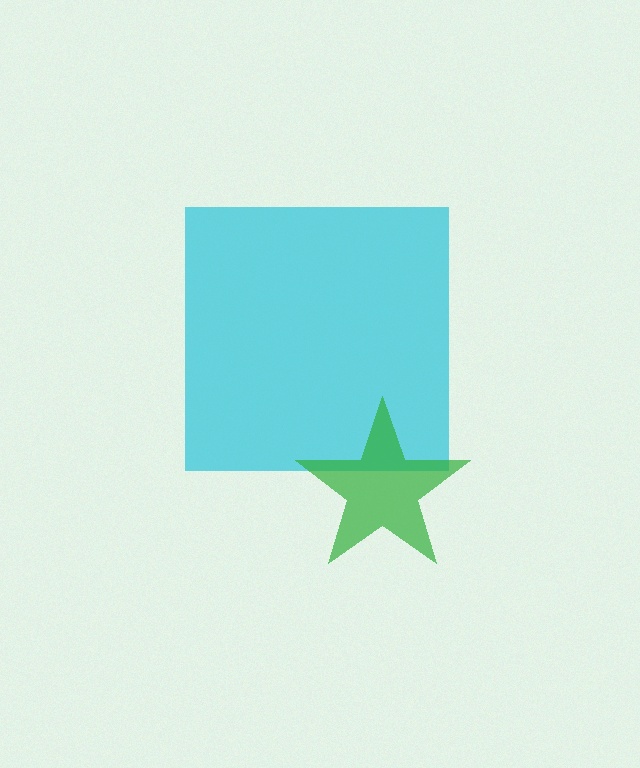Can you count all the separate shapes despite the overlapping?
Yes, there are 2 separate shapes.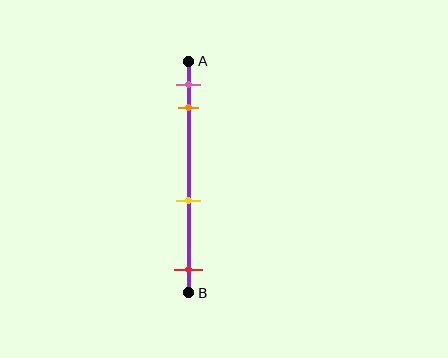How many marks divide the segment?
There are 4 marks dividing the segment.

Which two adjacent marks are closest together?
The pink and orange marks are the closest adjacent pair.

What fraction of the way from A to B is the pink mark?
The pink mark is approximately 10% (0.1) of the way from A to B.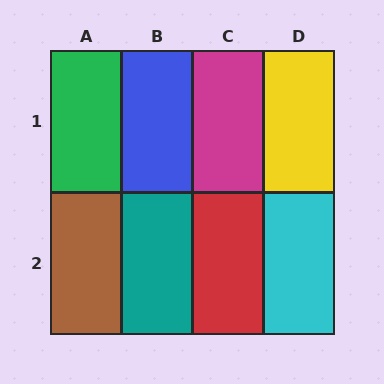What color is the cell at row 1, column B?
Blue.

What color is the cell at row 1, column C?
Magenta.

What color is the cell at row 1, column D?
Yellow.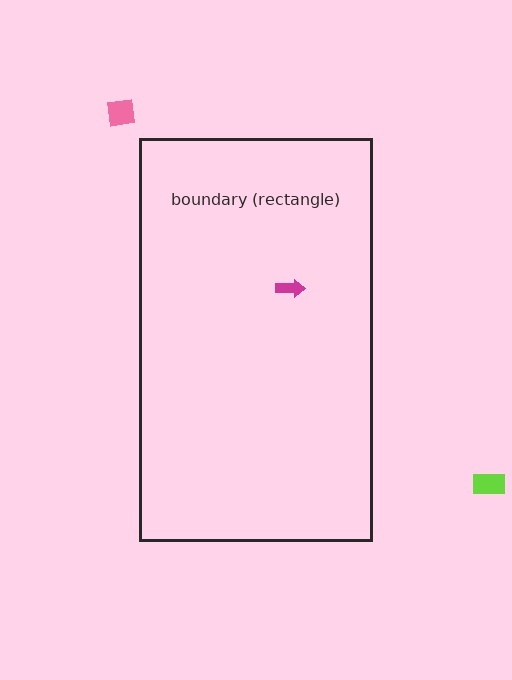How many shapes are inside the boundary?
1 inside, 2 outside.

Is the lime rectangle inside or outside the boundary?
Outside.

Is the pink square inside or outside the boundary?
Outside.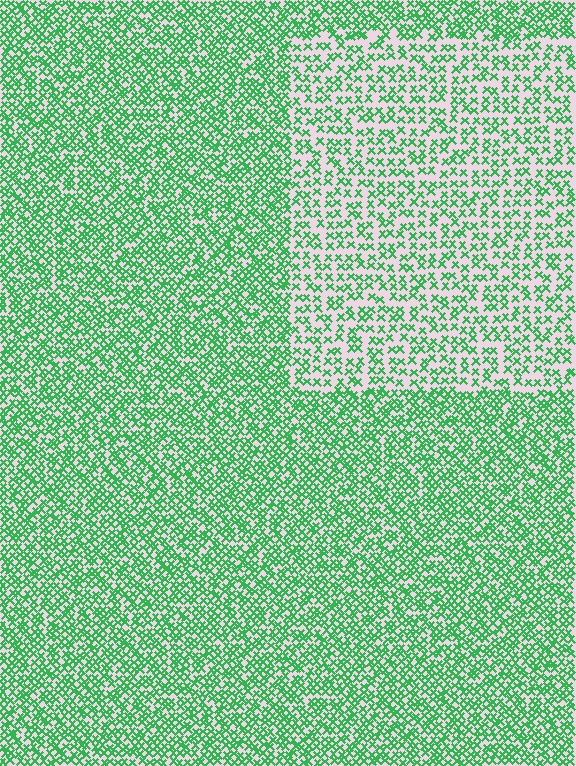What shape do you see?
I see a rectangle.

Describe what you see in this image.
The image contains small green elements arranged at two different densities. A rectangle-shaped region is visible where the elements are less densely packed than the surrounding area.